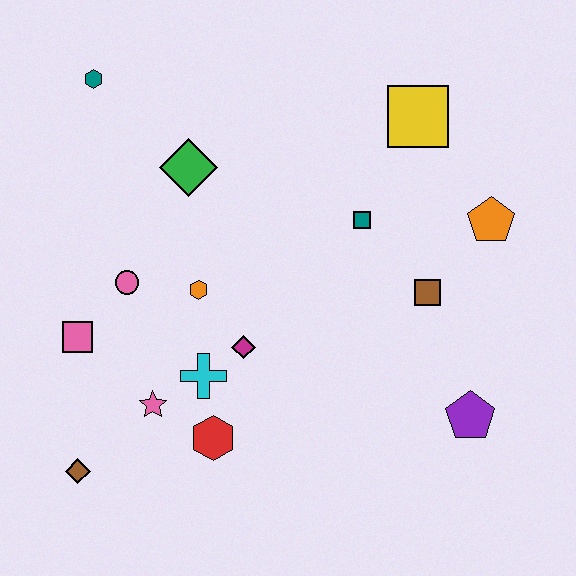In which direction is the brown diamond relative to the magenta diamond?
The brown diamond is to the left of the magenta diamond.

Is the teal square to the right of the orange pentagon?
No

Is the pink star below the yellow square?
Yes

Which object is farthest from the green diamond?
The purple pentagon is farthest from the green diamond.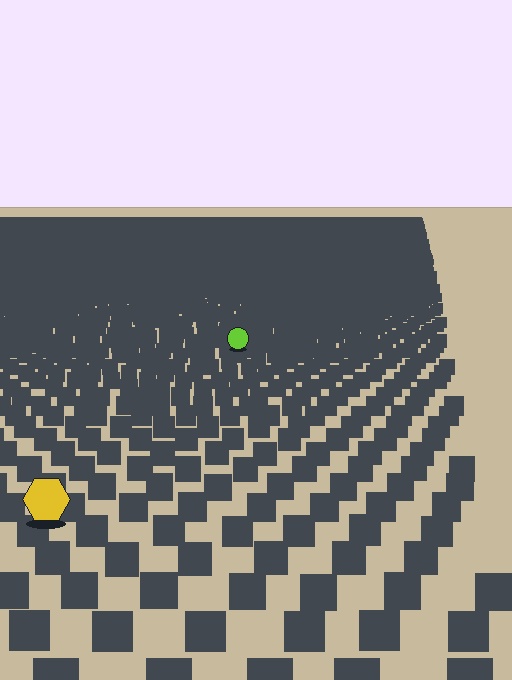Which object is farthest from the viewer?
The lime circle is farthest from the viewer. It appears smaller and the ground texture around it is denser.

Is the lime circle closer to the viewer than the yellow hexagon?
No. The yellow hexagon is closer — you can tell from the texture gradient: the ground texture is coarser near it.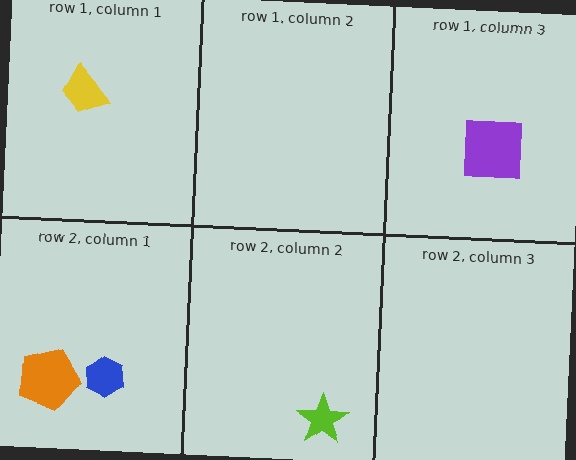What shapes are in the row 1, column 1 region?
The yellow trapezoid.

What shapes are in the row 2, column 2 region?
The lime star.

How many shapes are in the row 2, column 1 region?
2.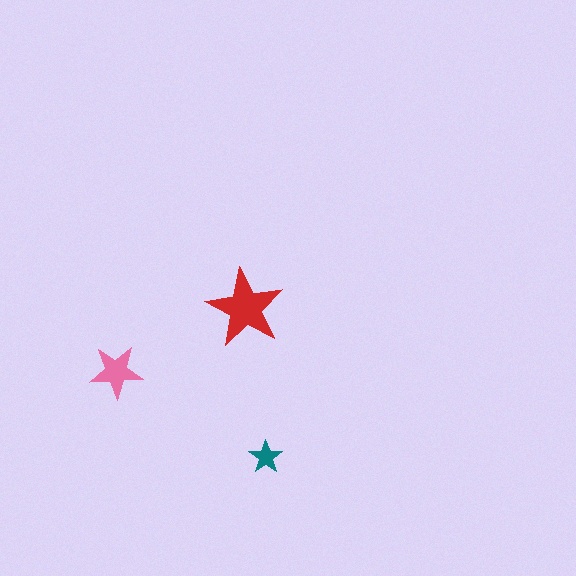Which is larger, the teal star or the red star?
The red one.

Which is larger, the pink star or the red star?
The red one.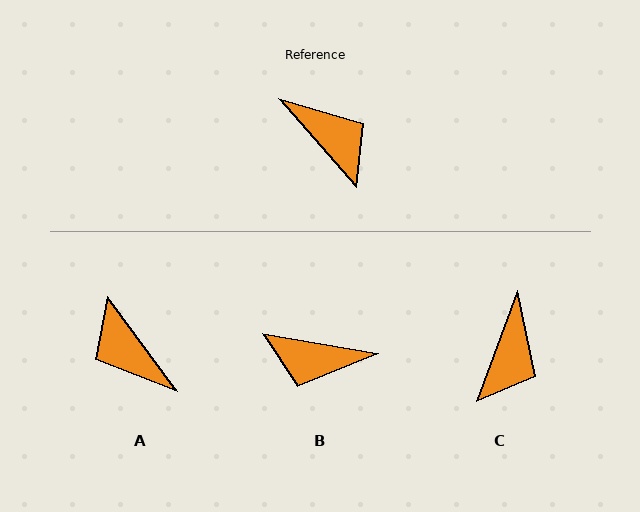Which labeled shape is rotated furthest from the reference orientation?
A, about 175 degrees away.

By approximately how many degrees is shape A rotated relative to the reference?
Approximately 175 degrees counter-clockwise.